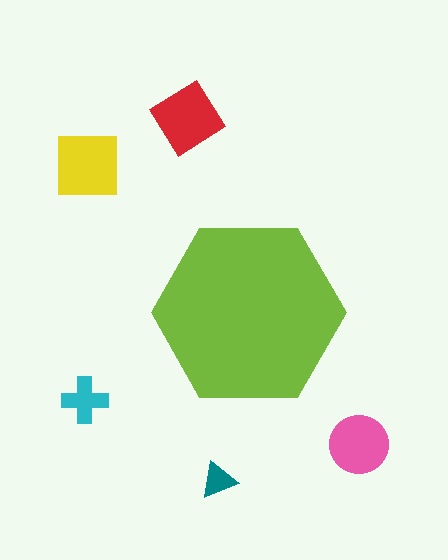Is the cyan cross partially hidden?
No, the cyan cross is fully visible.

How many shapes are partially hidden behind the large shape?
0 shapes are partially hidden.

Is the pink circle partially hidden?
No, the pink circle is fully visible.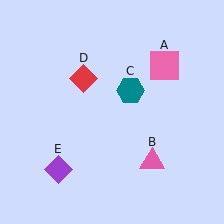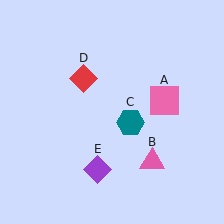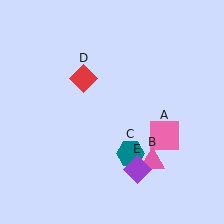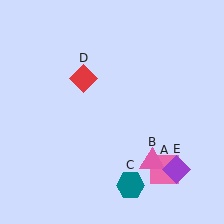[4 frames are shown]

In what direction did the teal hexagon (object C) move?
The teal hexagon (object C) moved down.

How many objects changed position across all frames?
3 objects changed position: pink square (object A), teal hexagon (object C), purple diamond (object E).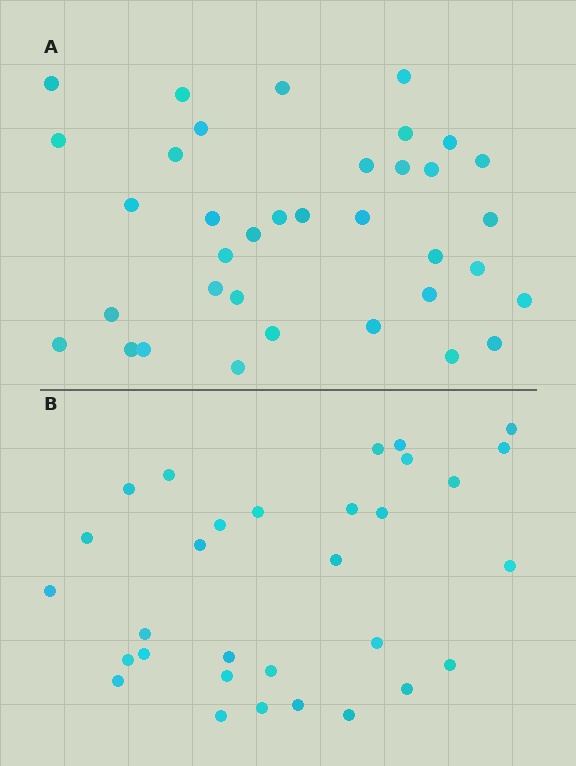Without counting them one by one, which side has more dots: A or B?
Region A (the top region) has more dots.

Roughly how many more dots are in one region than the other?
Region A has about 5 more dots than region B.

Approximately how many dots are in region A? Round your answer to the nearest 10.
About 40 dots. (The exact count is 36, which rounds to 40.)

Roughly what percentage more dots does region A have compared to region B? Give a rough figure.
About 15% more.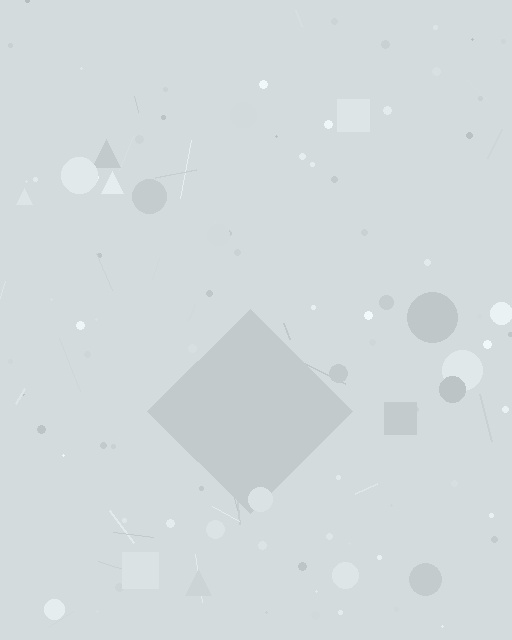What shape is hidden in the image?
A diamond is hidden in the image.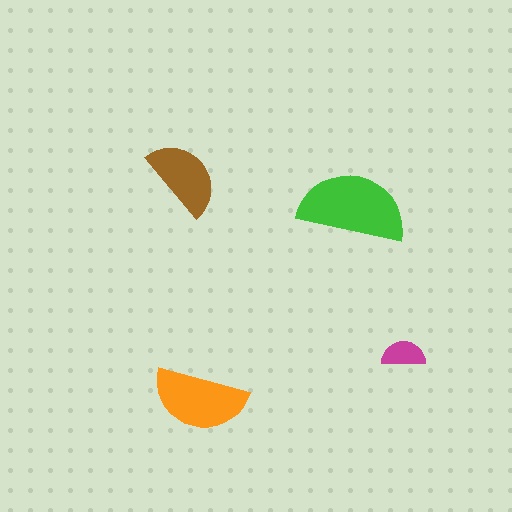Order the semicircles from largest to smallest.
the green one, the orange one, the brown one, the magenta one.